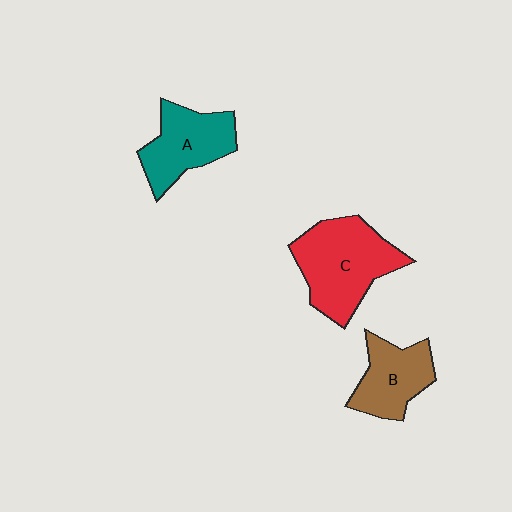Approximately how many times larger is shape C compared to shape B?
Approximately 1.6 times.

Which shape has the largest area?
Shape C (red).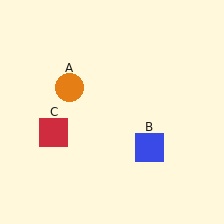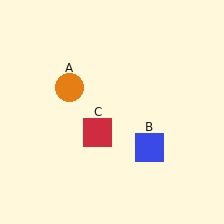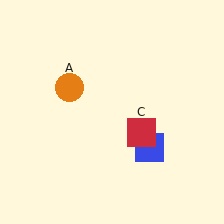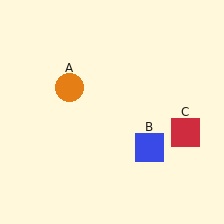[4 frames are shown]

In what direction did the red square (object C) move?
The red square (object C) moved right.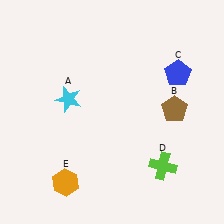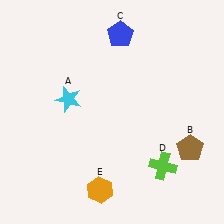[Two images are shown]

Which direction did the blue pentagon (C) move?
The blue pentagon (C) moved left.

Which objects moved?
The objects that moved are: the brown pentagon (B), the blue pentagon (C), the orange hexagon (E).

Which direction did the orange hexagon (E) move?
The orange hexagon (E) moved right.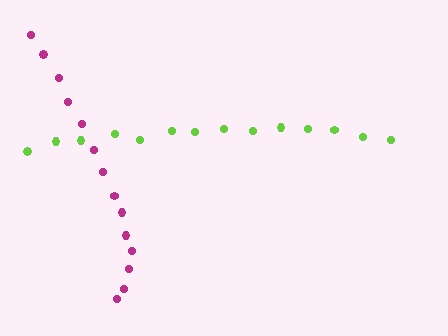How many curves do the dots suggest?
There are 2 distinct paths.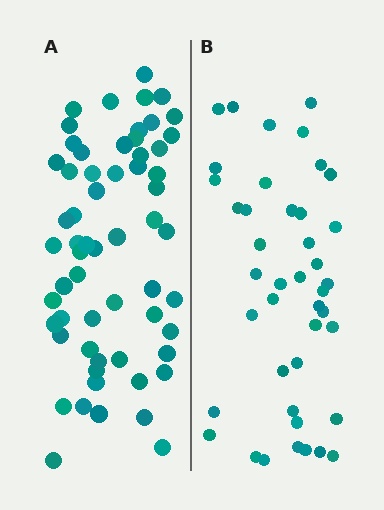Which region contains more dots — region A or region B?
Region A (the left region) has more dots.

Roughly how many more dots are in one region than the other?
Region A has approximately 20 more dots than region B.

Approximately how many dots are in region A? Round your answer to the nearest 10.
About 60 dots.